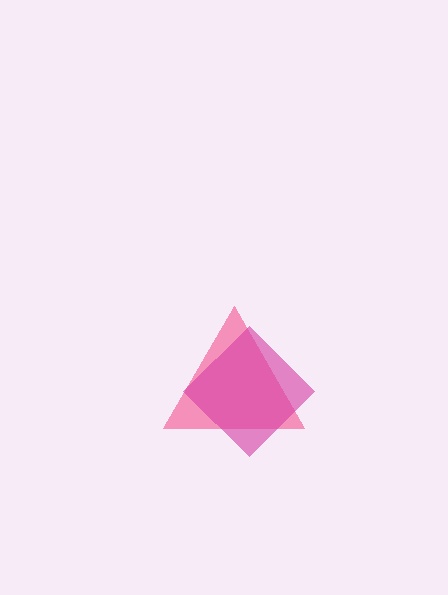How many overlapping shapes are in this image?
There are 2 overlapping shapes in the image.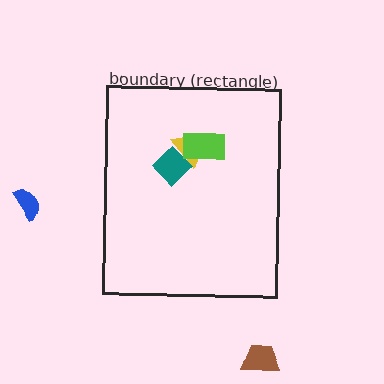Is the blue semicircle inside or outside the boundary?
Outside.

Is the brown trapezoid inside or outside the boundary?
Outside.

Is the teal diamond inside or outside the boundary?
Inside.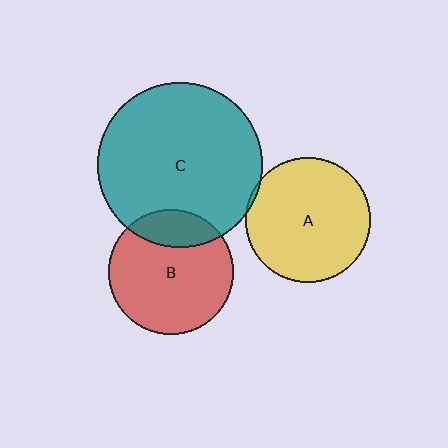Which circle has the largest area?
Circle C (teal).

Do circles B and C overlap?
Yes.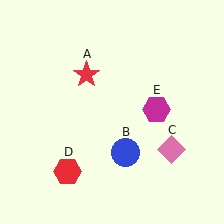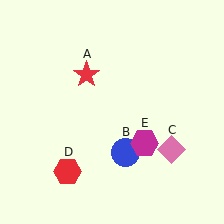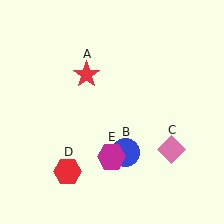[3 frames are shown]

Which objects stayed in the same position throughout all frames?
Red star (object A) and blue circle (object B) and pink diamond (object C) and red hexagon (object D) remained stationary.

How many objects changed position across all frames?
1 object changed position: magenta hexagon (object E).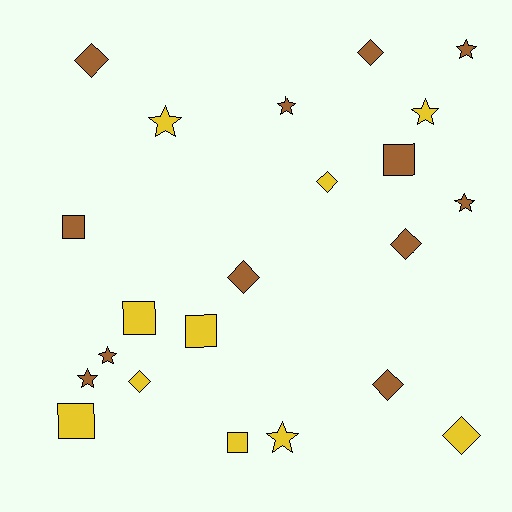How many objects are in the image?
There are 22 objects.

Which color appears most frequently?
Brown, with 12 objects.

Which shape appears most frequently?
Diamond, with 8 objects.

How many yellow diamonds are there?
There are 3 yellow diamonds.